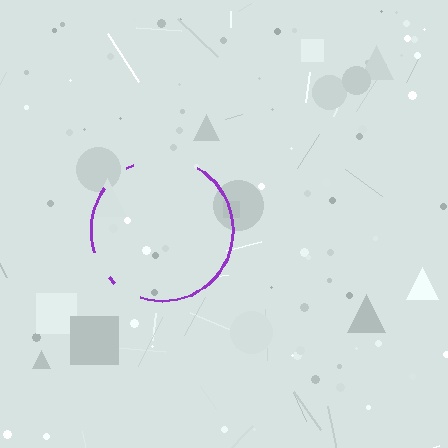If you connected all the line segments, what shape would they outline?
They would outline a circle.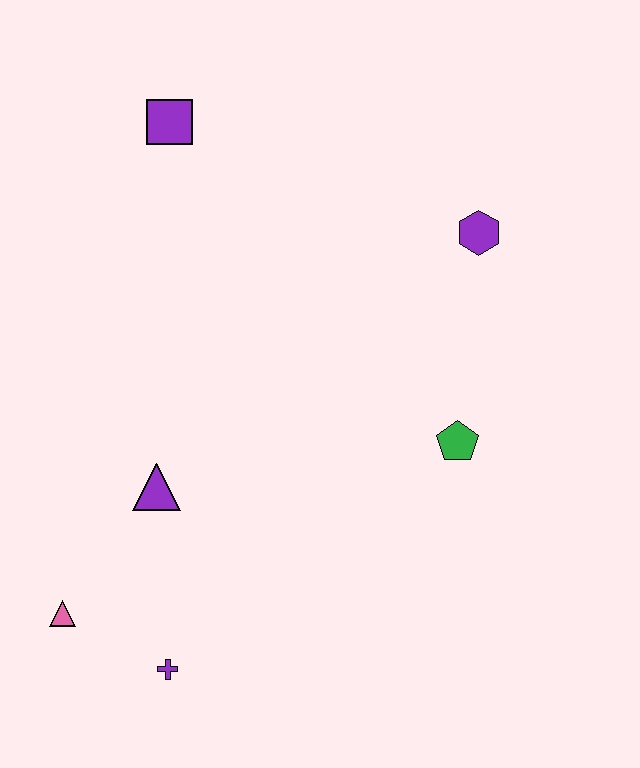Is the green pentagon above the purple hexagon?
No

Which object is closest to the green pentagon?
The purple hexagon is closest to the green pentagon.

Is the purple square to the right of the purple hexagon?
No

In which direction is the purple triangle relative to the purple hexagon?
The purple triangle is to the left of the purple hexagon.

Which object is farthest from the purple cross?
The purple square is farthest from the purple cross.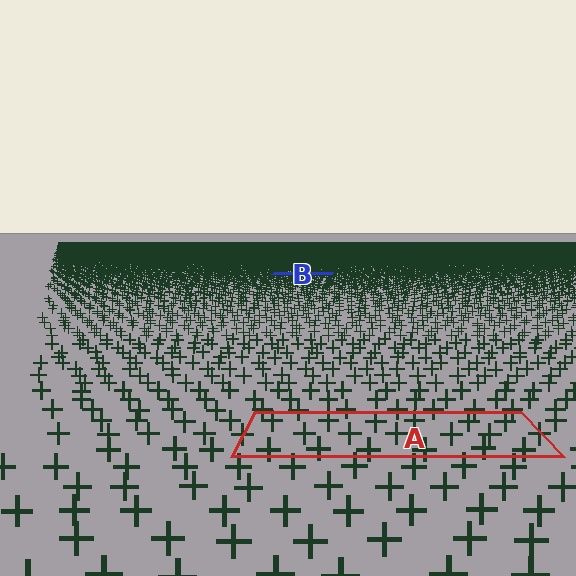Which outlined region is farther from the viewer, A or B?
Region B is farther from the viewer — the texture elements inside it appear smaller and more densely packed.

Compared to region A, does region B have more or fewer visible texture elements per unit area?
Region B has more texture elements per unit area — they are packed more densely because it is farther away.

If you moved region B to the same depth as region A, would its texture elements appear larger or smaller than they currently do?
They would appear larger. At a closer depth, the same texture elements are projected at a bigger on-screen size.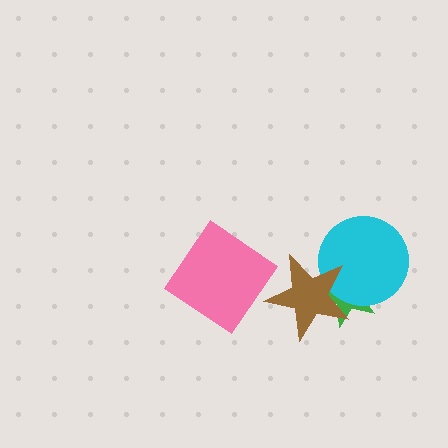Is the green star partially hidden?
Yes, it is partially covered by another shape.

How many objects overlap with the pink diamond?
0 objects overlap with the pink diamond.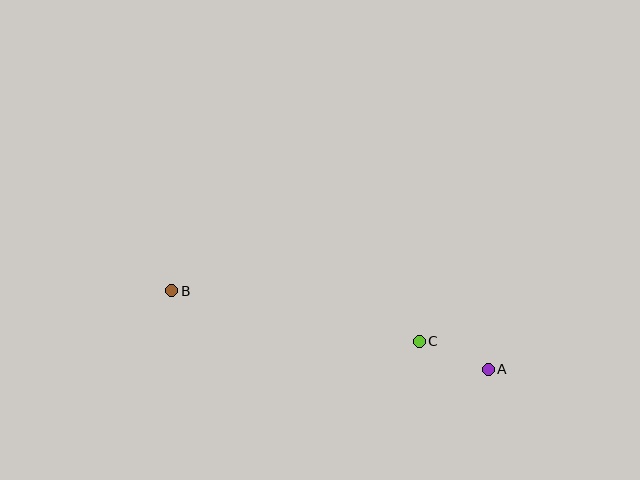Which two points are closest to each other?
Points A and C are closest to each other.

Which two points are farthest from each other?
Points A and B are farthest from each other.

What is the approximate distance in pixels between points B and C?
The distance between B and C is approximately 253 pixels.